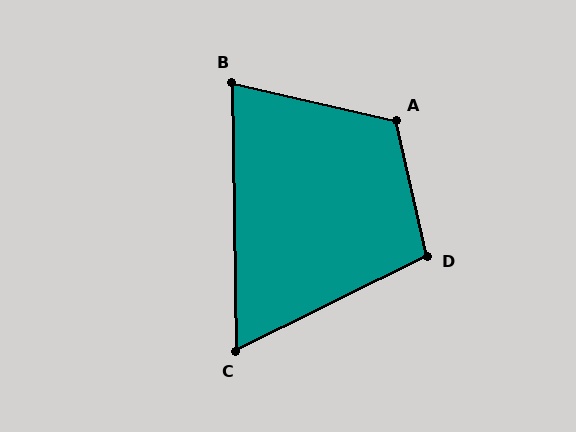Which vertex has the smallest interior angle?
C, at approximately 65 degrees.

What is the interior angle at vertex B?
Approximately 76 degrees (acute).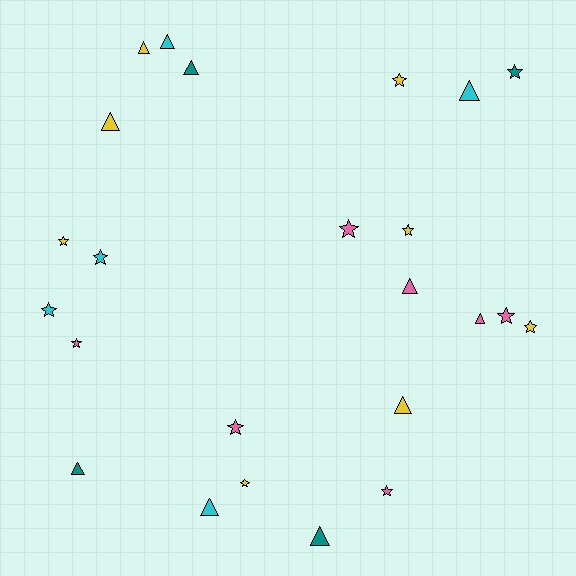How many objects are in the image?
There are 24 objects.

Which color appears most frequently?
Yellow, with 8 objects.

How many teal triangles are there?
There are 3 teal triangles.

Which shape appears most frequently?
Star, with 13 objects.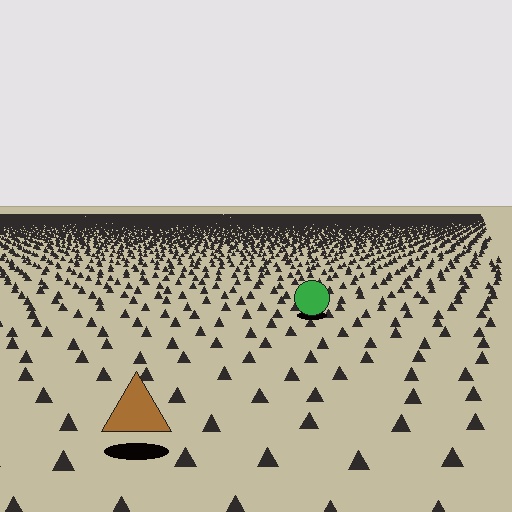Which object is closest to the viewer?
The brown triangle is closest. The texture marks near it are larger and more spread out.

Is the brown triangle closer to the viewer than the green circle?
Yes. The brown triangle is closer — you can tell from the texture gradient: the ground texture is coarser near it.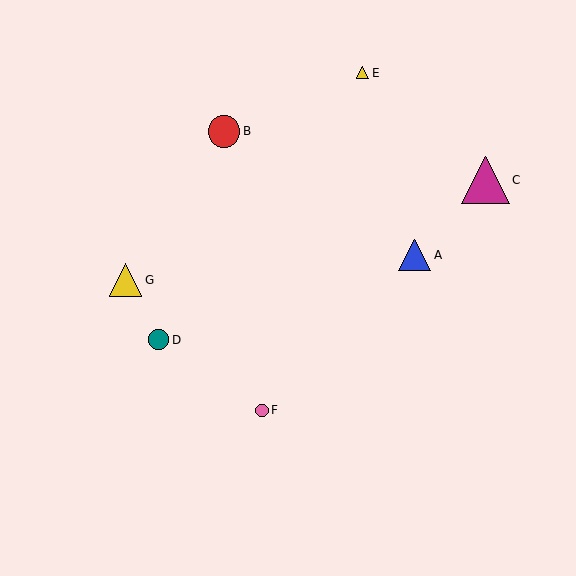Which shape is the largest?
The magenta triangle (labeled C) is the largest.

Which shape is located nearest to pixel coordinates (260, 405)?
The pink circle (labeled F) at (262, 410) is nearest to that location.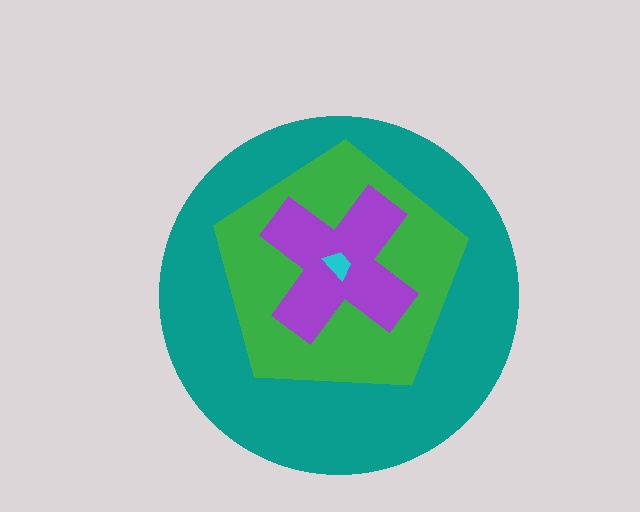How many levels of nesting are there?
4.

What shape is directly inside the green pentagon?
The purple cross.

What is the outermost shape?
The teal circle.